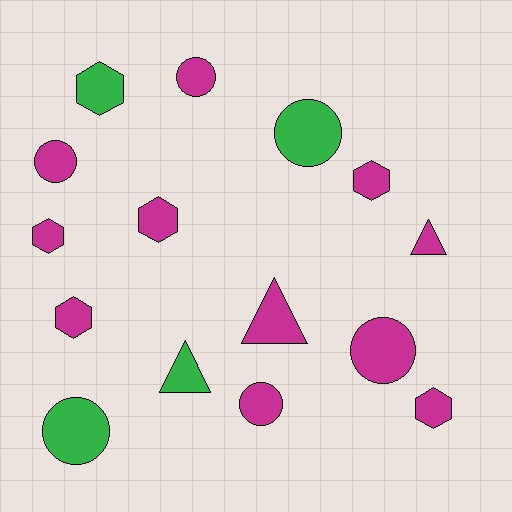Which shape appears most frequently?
Hexagon, with 6 objects.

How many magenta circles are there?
There are 4 magenta circles.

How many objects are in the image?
There are 15 objects.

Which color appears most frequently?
Magenta, with 11 objects.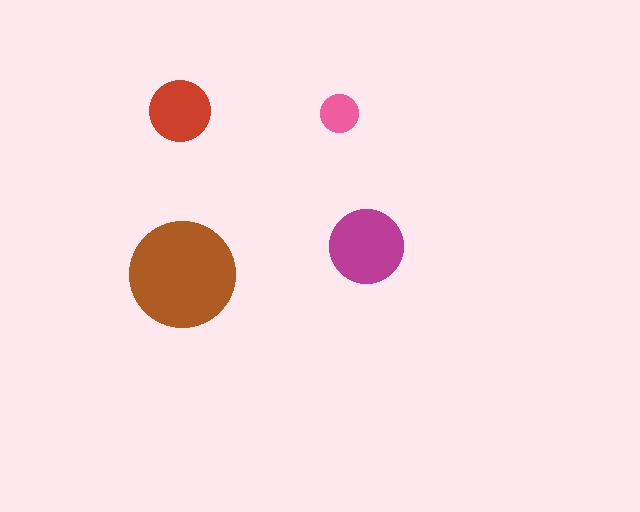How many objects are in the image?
There are 4 objects in the image.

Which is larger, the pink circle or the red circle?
The red one.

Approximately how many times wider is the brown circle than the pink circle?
About 3 times wider.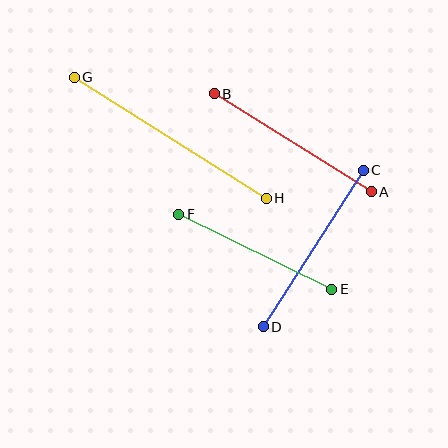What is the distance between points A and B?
The distance is approximately 185 pixels.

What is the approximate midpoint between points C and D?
The midpoint is at approximately (313, 248) pixels.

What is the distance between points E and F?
The distance is approximately 170 pixels.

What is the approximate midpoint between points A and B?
The midpoint is at approximately (293, 143) pixels.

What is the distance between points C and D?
The distance is approximately 186 pixels.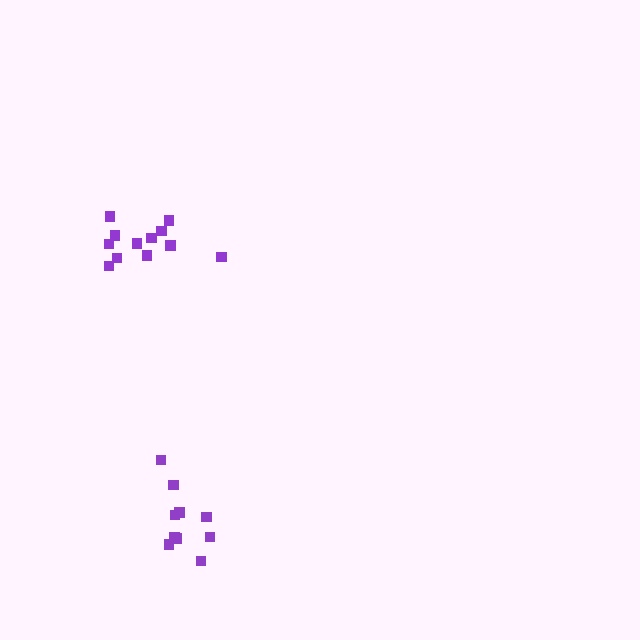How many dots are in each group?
Group 1: 11 dots, Group 2: 12 dots (23 total).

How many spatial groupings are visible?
There are 2 spatial groupings.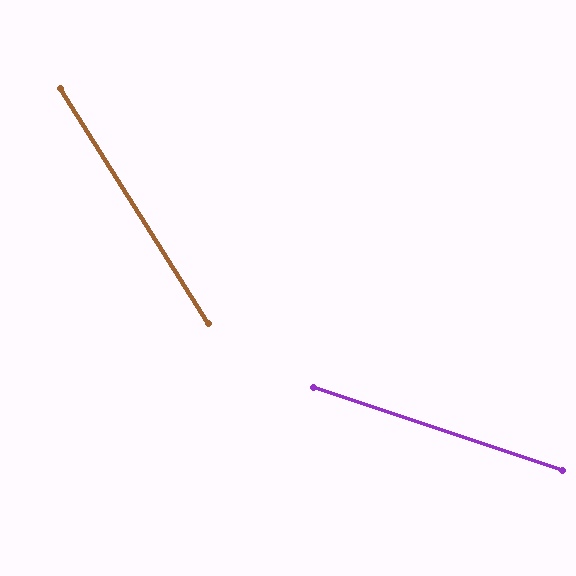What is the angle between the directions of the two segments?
Approximately 39 degrees.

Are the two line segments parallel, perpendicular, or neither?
Neither parallel nor perpendicular — they differ by about 39°.